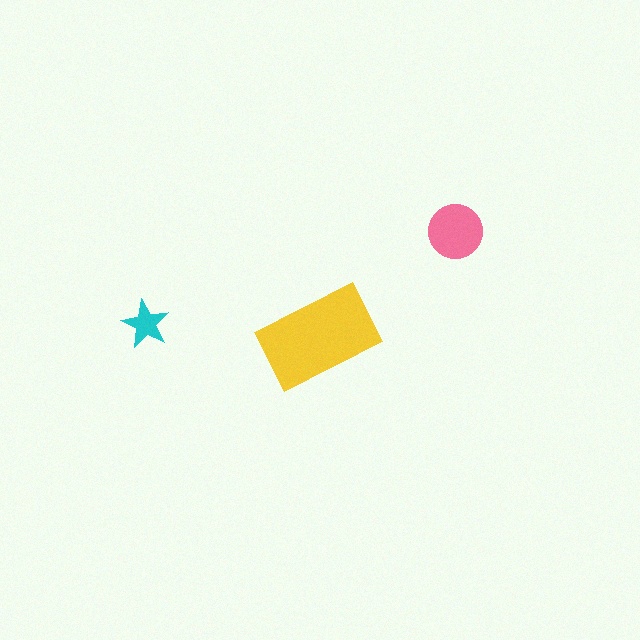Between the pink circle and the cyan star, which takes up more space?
The pink circle.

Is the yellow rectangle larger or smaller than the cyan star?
Larger.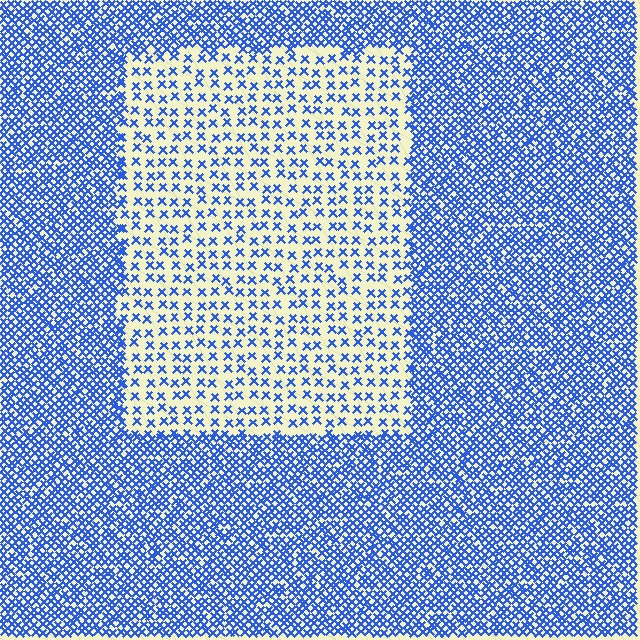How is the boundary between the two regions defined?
The boundary is defined by a change in element density (approximately 2.8x ratio). All elements are the same color, size, and shape.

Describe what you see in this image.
The image contains small blue elements arranged at two different densities. A rectangle-shaped region is visible where the elements are less densely packed than the surrounding area.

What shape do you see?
I see a rectangle.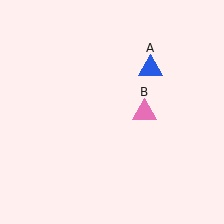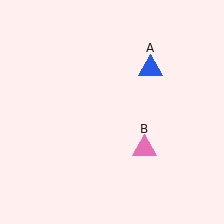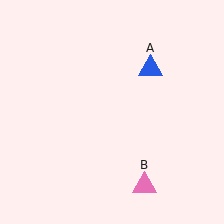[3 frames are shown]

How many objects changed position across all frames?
1 object changed position: pink triangle (object B).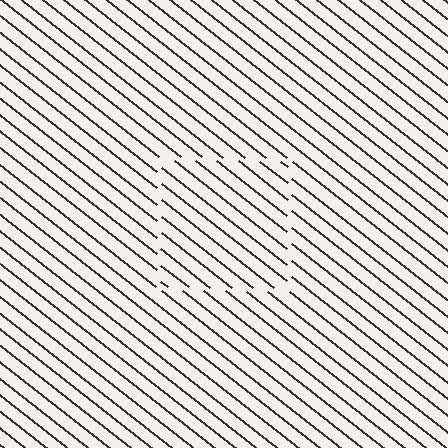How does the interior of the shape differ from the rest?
The interior of the shape contains the same grating, shifted by half a period — the contour is defined by the phase discontinuity where line-ends from the inner and outer gratings abut.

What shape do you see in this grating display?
An illusory square. The interior of the shape contains the same grating, shifted by half a period — the contour is defined by the phase discontinuity where line-ends from the inner and outer gratings abut.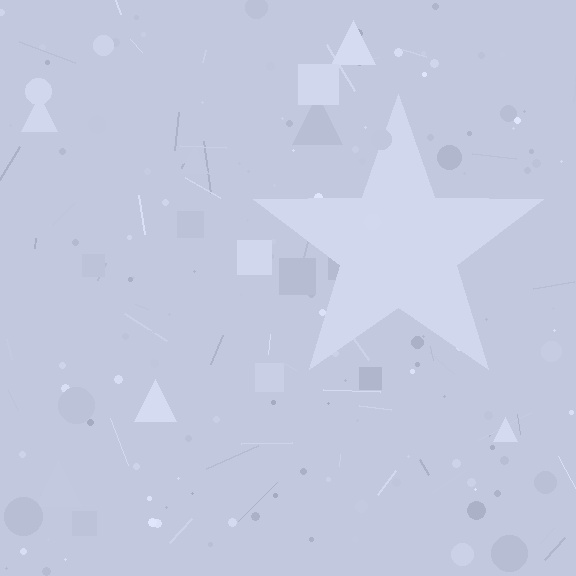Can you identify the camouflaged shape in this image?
The camouflaged shape is a star.